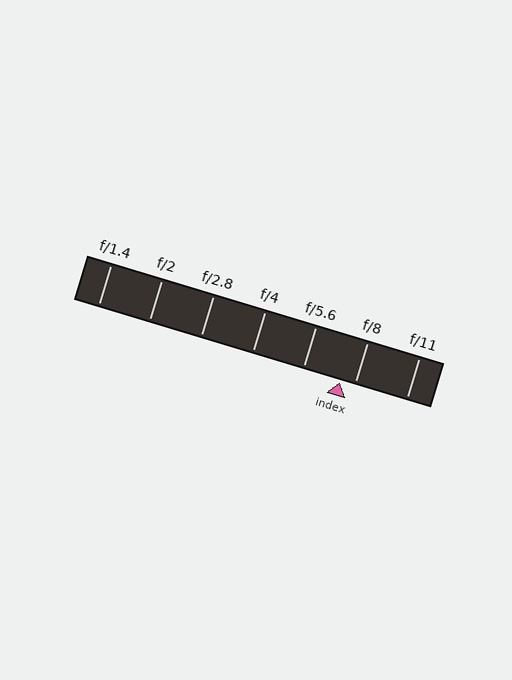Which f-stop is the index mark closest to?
The index mark is closest to f/8.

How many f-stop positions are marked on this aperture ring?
There are 7 f-stop positions marked.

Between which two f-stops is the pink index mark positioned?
The index mark is between f/5.6 and f/8.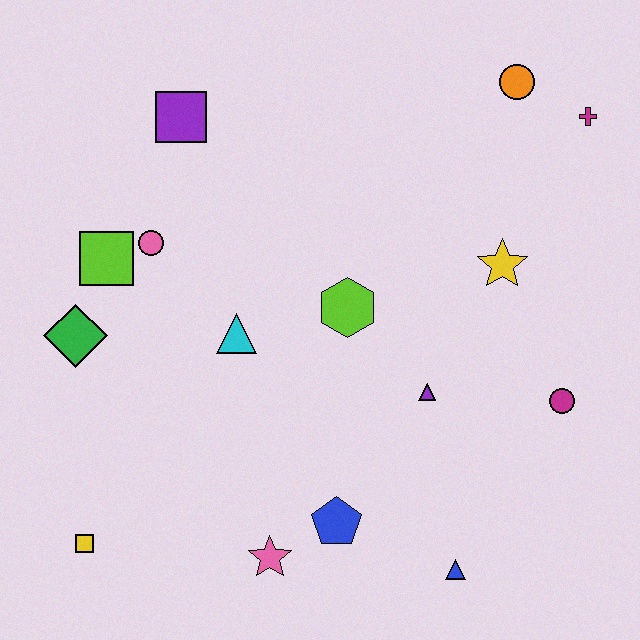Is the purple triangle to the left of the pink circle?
No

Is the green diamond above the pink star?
Yes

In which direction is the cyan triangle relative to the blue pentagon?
The cyan triangle is above the blue pentagon.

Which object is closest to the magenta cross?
The orange circle is closest to the magenta cross.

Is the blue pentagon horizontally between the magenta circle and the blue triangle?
No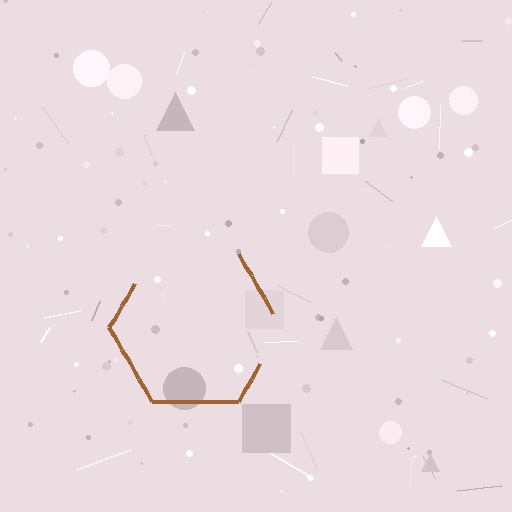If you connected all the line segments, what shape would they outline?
They would outline a hexagon.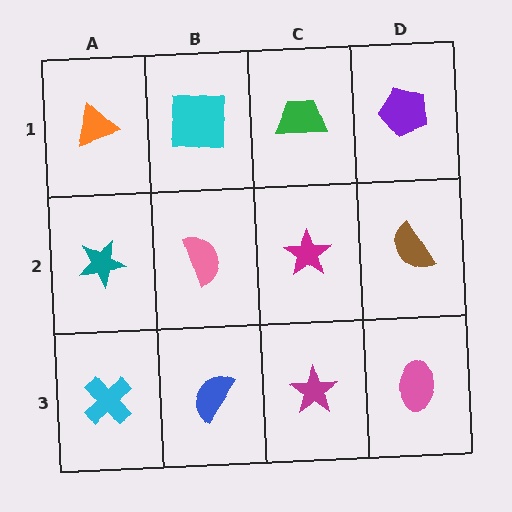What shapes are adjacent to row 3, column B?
A pink semicircle (row 2, column B), a cyan cross (row 3, column A), a magenta star (row 3, column C).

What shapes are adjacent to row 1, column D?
A brown semicircle (row 2, column D), a green trapezoid (row 1, column C).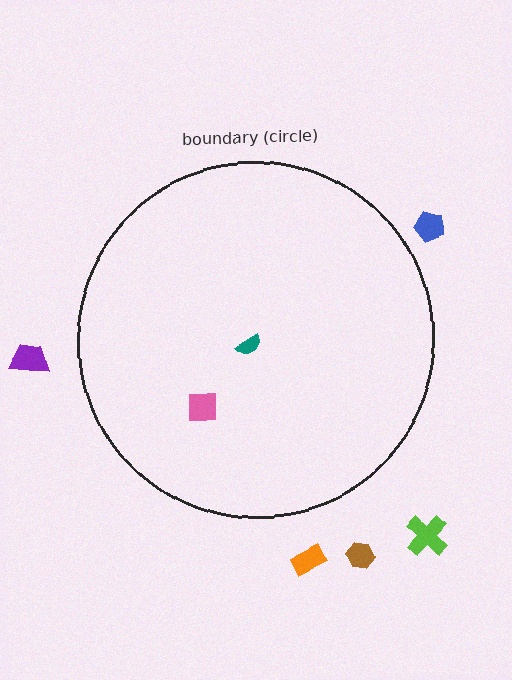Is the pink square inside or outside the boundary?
Inside.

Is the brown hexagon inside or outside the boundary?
Outside.